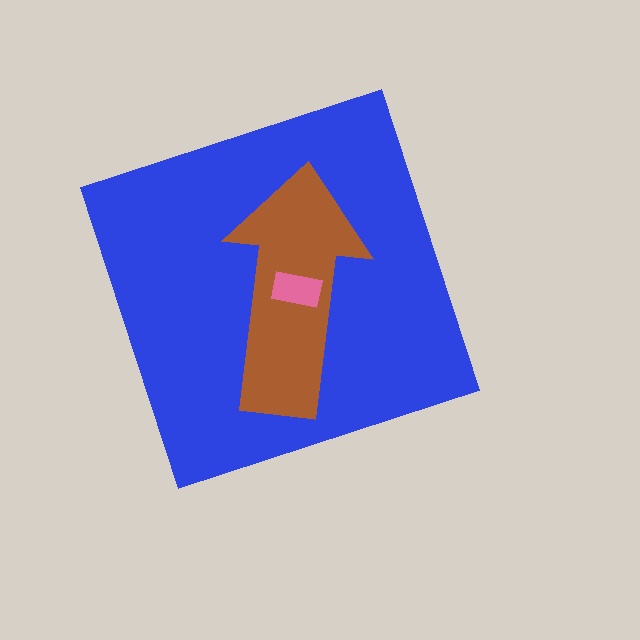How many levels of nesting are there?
3.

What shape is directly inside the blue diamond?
The brown arrow.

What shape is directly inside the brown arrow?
The pink rectangle.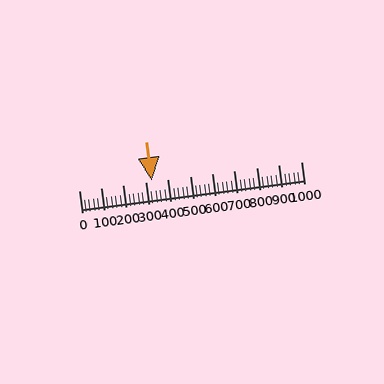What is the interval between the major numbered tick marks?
The major tick marks are spaced 100 units apart.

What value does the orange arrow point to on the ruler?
The orange arrow points to approximately 326.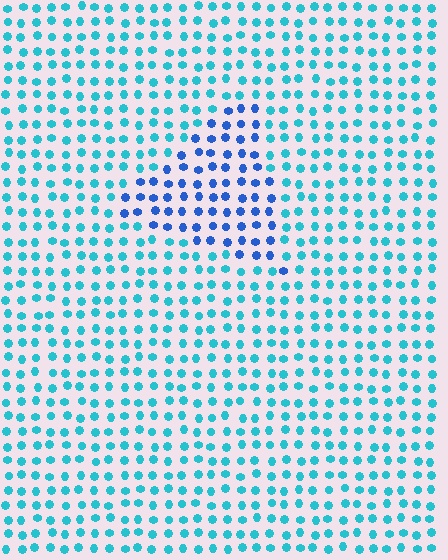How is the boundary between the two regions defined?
The boundary is defined purely by a slight shift in hue (about 36 degrees). Spacing, size, and orientation are identical on both sides.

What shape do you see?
I see a triangle.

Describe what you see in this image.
The image is filled with small cyan elements in a uniform arrangement. A triangle-shaped region is visible where the elements are tinted to a slightly different hue, forming a subtle color boundary.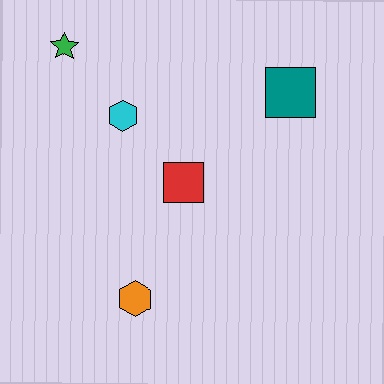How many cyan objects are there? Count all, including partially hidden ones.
There is 1 cyan object.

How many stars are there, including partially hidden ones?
There is 1 star.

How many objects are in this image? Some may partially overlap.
There are 5 objects.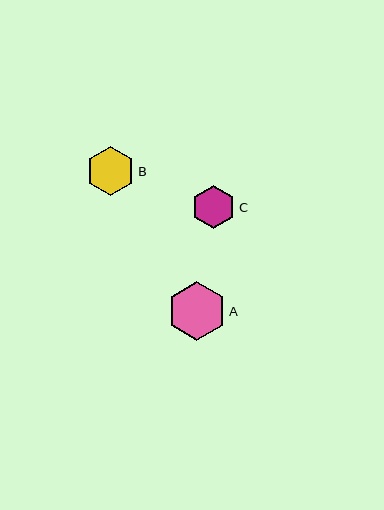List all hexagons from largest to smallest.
From largest to smallest: A, B, C.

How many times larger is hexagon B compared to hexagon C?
Hexagon B is approximately 1.1 times the size of hexagon C.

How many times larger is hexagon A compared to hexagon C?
Hexagon A is approximately 1.3 times the size of hexagon C.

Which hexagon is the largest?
Hexagon A is the largest with a size of approximately 59 pixels.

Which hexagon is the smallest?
Hexagon C is the smallest with a size of approximately 44 pixels.